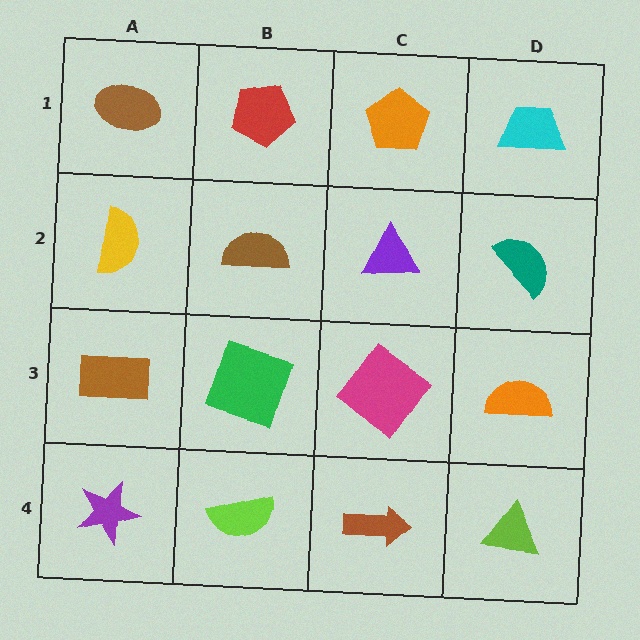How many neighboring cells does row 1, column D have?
2.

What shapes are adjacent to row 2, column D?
A cyan trapezoid (row 1, column D), an orange semicircle (row 3, column D), a purple triangle (row 2, column C).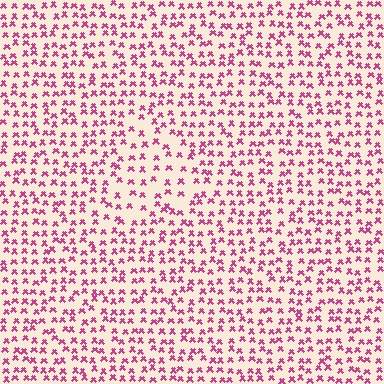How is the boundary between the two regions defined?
The boundary is defined by a change in element density (approximately 1.6x ratio). All elements are the same color, size, and shape.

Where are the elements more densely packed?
The elements are more densely packed outside the triangle boundary.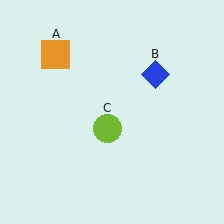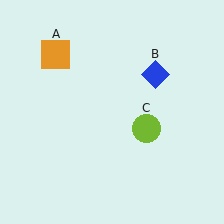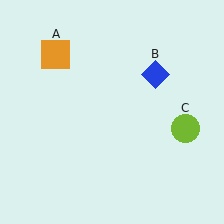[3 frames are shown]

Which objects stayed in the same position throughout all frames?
Orange square (object A) and blue diamond (object B) remained stationary.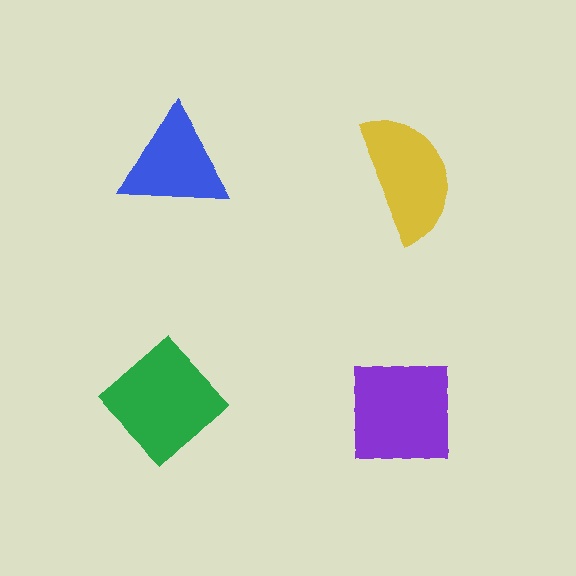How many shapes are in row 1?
2 shapes.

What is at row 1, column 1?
A blue triangle.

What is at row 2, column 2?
A purple square.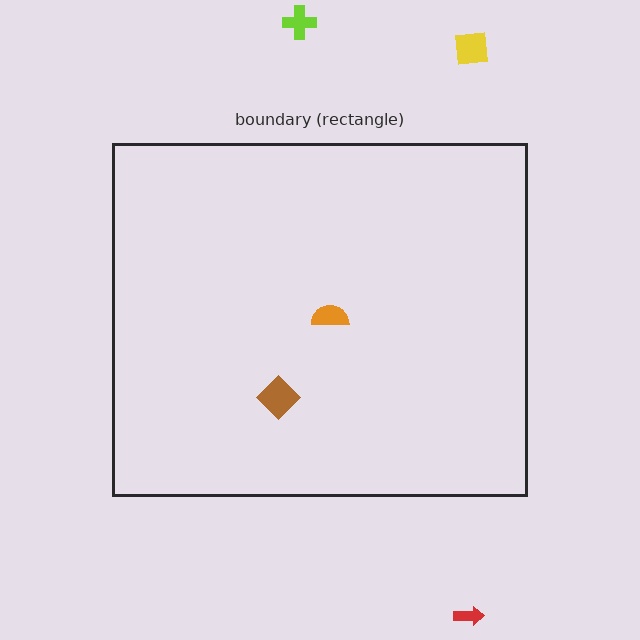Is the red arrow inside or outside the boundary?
Outside.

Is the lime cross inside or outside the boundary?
Outside.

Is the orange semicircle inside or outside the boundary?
Inside.